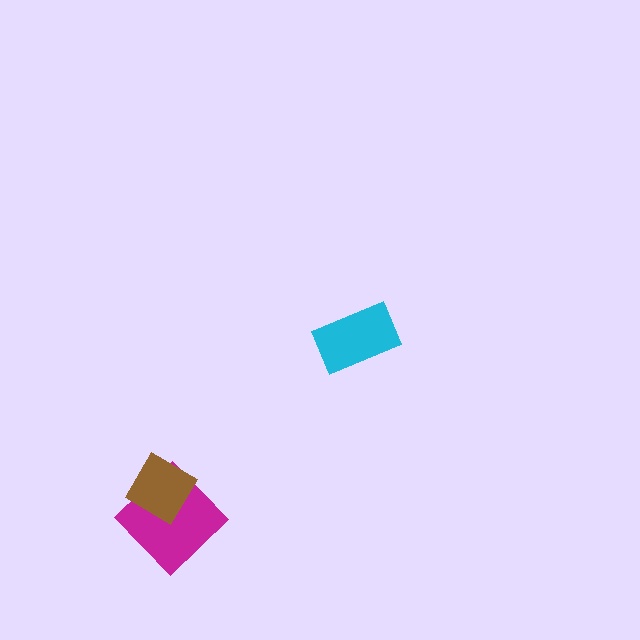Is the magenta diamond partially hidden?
Yes, it is partially covered by another shape.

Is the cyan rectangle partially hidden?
No, no other shape covers it.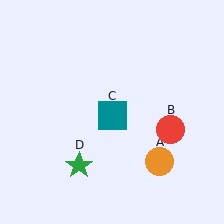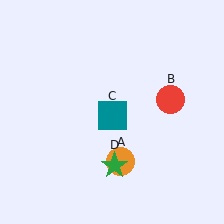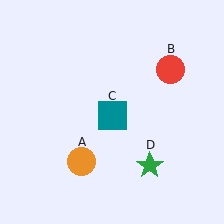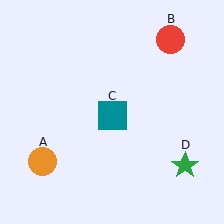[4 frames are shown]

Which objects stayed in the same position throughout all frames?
Teal square (object C) remained stationary.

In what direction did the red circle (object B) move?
The red circle (object B) moved up.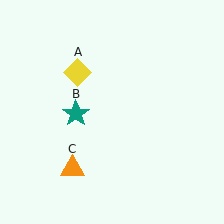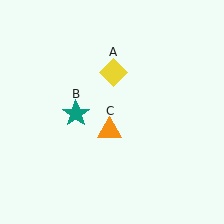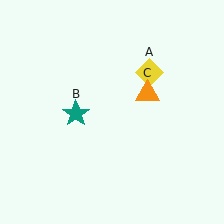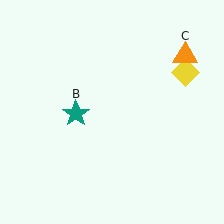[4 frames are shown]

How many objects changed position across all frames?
2 objects changed position: yellow diamond (object A), orange triangle (object C).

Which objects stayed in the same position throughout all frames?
Teal star (object B) remained stationary.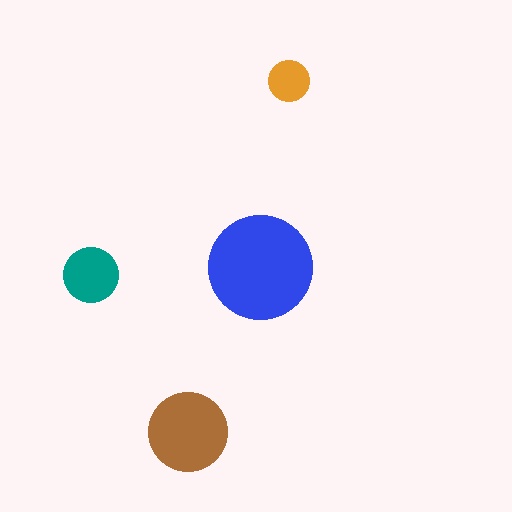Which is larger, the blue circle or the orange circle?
The blue one.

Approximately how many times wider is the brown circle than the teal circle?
About 1.5 times wider.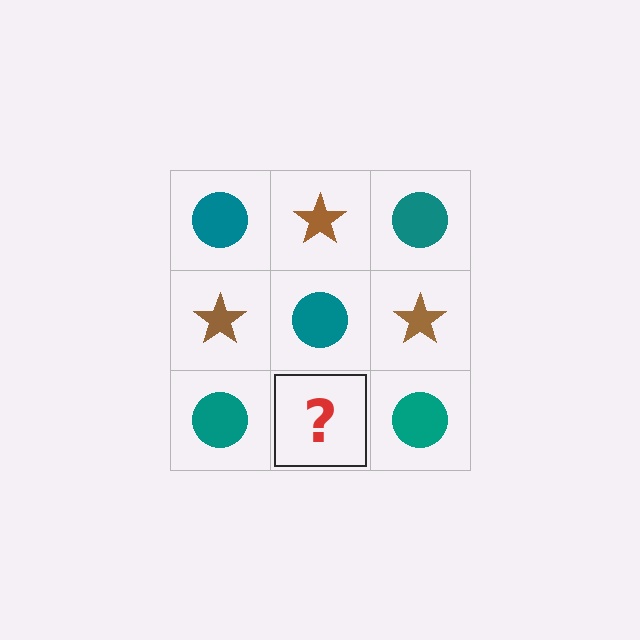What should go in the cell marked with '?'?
The missing cell should contain a brown star.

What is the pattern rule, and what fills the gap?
The rule is that it alternates teal circle and brown star in a checkerboard pattern. The gap should be filled with a brown star.